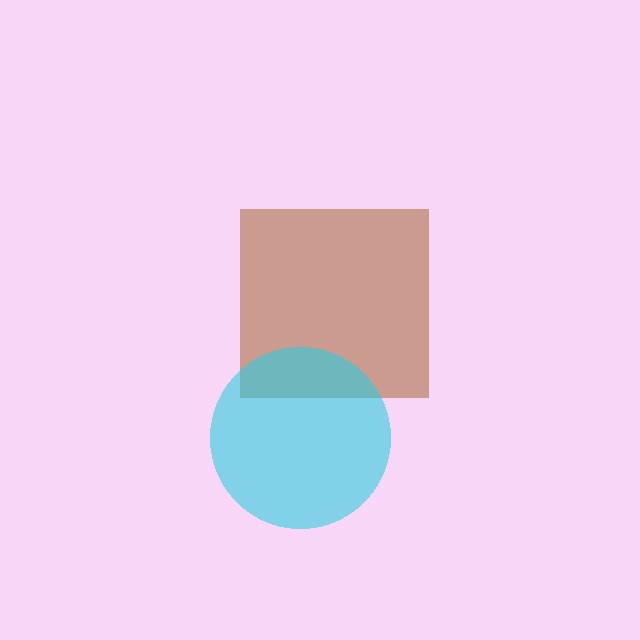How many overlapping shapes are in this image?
There are 2 overlapping shapes in the image.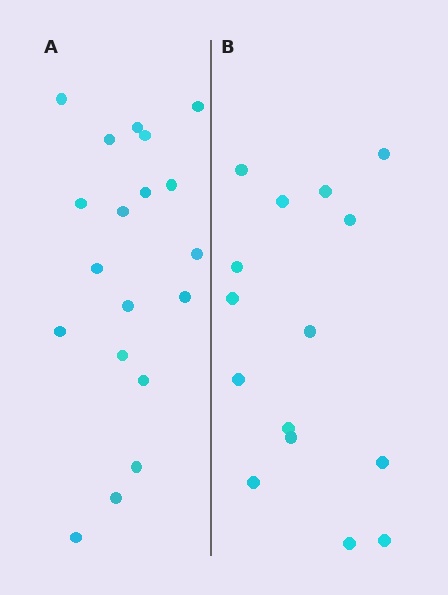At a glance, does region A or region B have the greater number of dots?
Region A (the left region) has more dots.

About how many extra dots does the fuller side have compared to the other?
Region A has about 4 more dots than region B.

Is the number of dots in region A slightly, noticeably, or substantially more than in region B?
Region A has noticeably more, but not dramatically so. The ratio is roughly 1.3 to 1.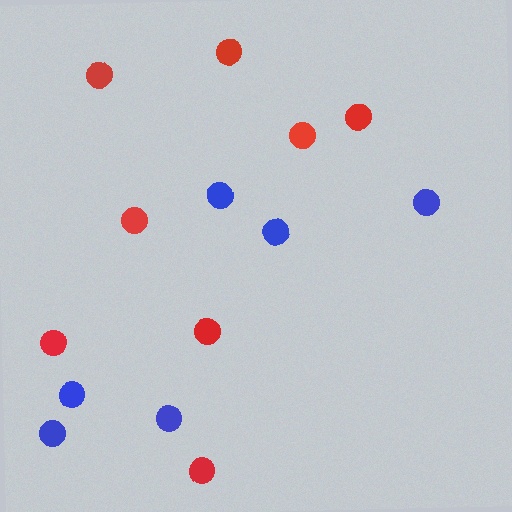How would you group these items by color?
There are 2 groups: one group of red circles (8) and one group of blue circles (6).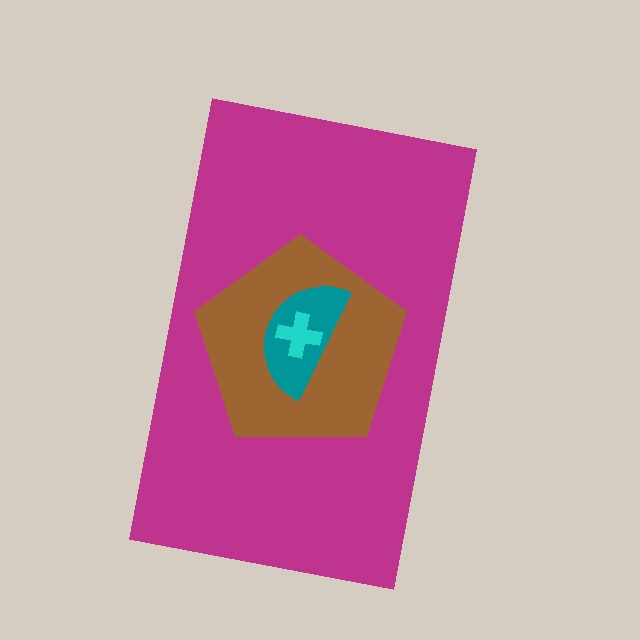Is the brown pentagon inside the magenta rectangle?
Yes.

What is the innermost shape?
The cyan cross.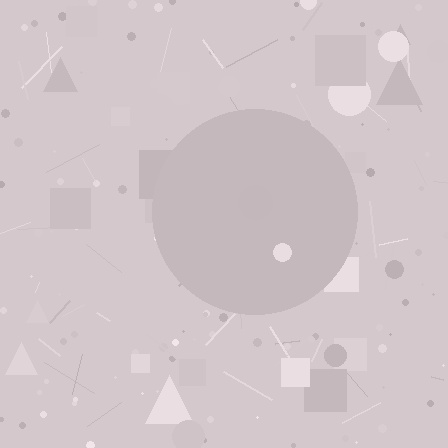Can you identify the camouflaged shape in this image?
The camouflaged shape is a circle.